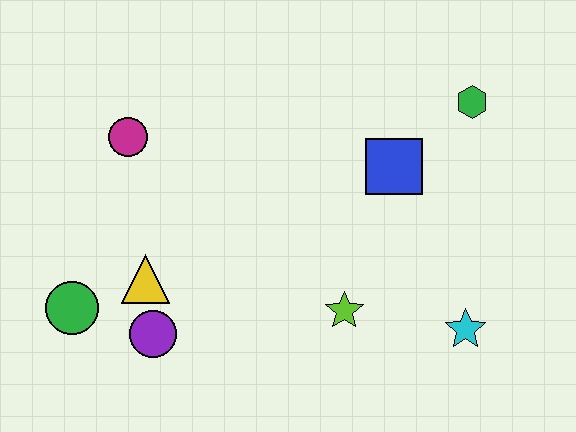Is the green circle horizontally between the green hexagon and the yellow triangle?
No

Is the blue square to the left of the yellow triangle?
No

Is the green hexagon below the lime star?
No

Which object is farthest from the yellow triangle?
The green hexagon is farthest from the yellow triangle.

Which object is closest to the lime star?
The cyan star is closest to the lime star.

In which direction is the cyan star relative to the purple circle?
The cyan star is to the right of the purple circle.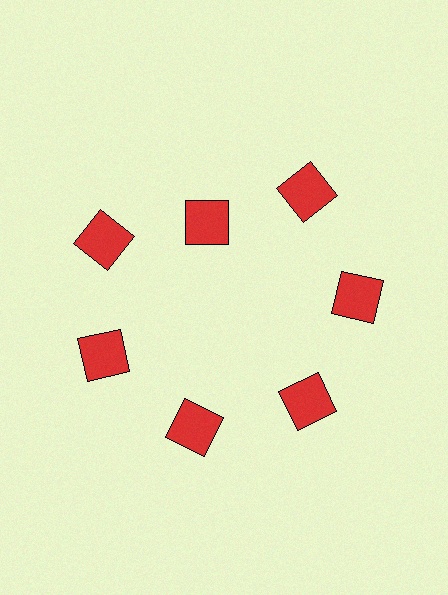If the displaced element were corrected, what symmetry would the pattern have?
It would have 7-fold rotational symmetry — the pattern would map onto itself every 51 degrees.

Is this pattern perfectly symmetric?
No. The 7 red squares are arranged in a ring, but one element near the 12 o'clock position is pulled inward toward the center, breaking the 7-fold rotational symmetry.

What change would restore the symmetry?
The symmetry would be restored by moving it outward, back onto the ring so that all 7 squares sit at equal angles and equal distance from the center.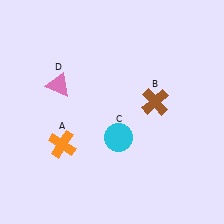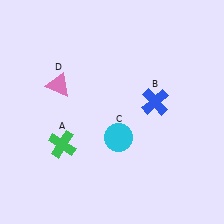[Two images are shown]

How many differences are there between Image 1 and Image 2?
There are 2 differences between the two images.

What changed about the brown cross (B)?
In Image 1, B is brown. In Image 2, it changed to blue.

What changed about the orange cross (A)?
In Image 1, A is orange. In Image 2, it changed to green.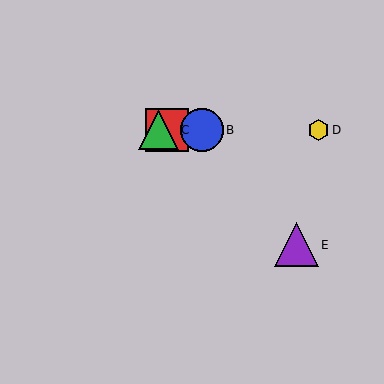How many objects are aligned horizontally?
4 objects (A, B, C, D) are aligned horizontally.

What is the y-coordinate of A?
Object A is at y≈130.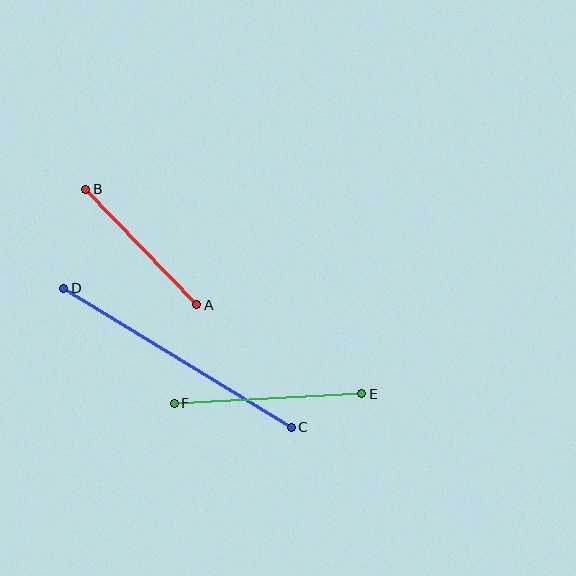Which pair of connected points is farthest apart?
Points C and D are farthest apart.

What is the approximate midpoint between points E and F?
The midpoint is at approximately (268, 399) pixels.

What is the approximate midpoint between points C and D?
The midpoint is at approximately (177, 358) pixels.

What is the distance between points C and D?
The distance is approximately 266 pixels.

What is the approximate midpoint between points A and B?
The midpoint is at approximately (141, 247) pixels.